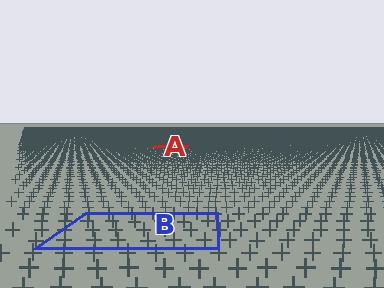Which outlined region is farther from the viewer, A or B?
Region A is farther from the viewer — the texture elements inside it appear smaller and more densely packed.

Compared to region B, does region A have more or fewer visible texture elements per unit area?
Region A has more texture elements per unit area — they are packed more densely because it is farther away.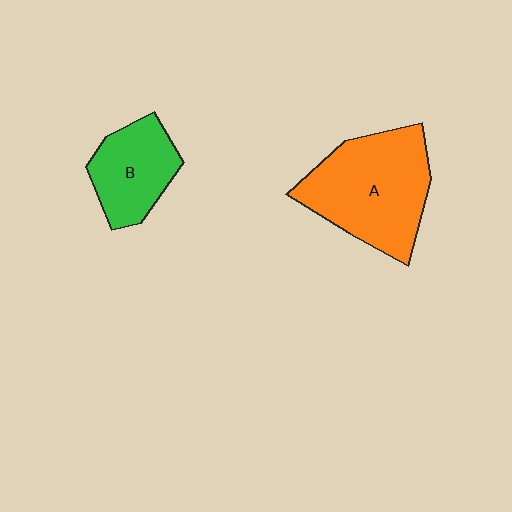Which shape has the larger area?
Shape A (orange).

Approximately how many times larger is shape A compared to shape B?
Approximately 1.7 times.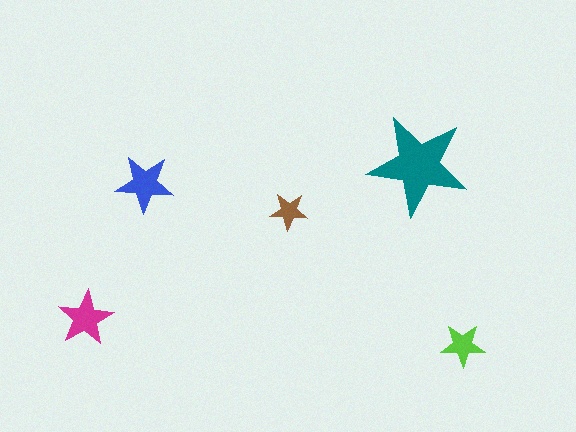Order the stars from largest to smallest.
the teal one, the blue one, the magenta one, the lime one, the brown one.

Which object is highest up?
The teal star is topmost.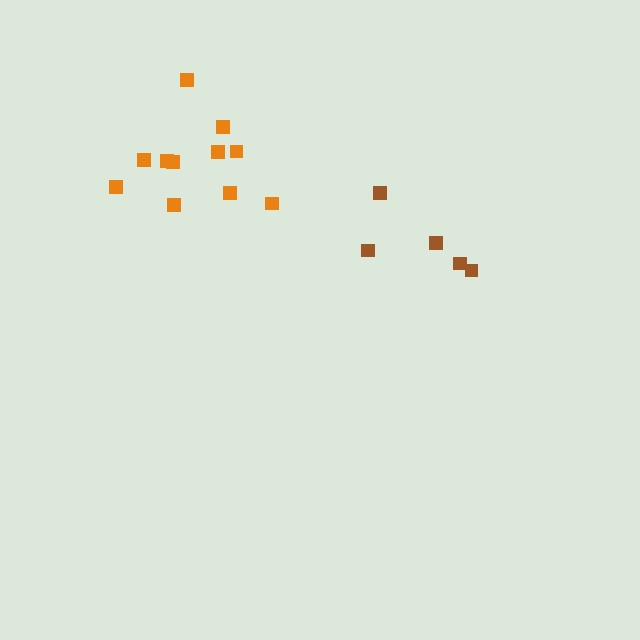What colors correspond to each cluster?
The clusters are colored: brown, orange.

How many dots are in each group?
Group 1: 5 dots, Group 2: 11 dots (16 total).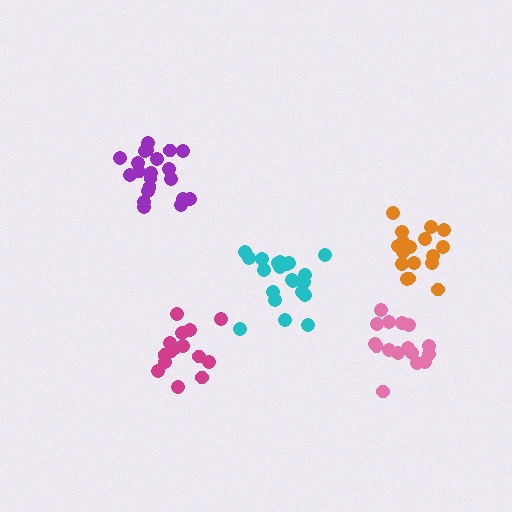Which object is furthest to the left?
The purple cluster is leftmost.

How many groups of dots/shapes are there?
There are 5 groups.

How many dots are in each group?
Group 1: 16 dots, Group 2: 21 dots, Group 3: 15 dots, Group 4: 21 dots, Group 5: 17 dots (90 total).